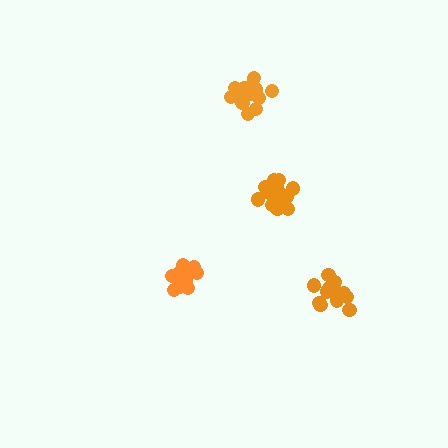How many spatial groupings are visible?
There are 4 spatial groupings.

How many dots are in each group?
Group 1: 13 dots, Group 2: 16 dots, Group 3: 15 dots, Group 4: 15 dots (59 total).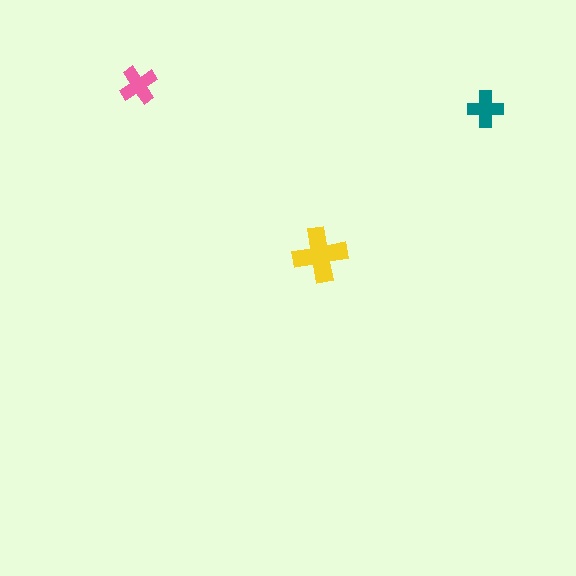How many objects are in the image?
There are 3 objects in the image.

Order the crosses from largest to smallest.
the yellow one, the pink one, the teal one.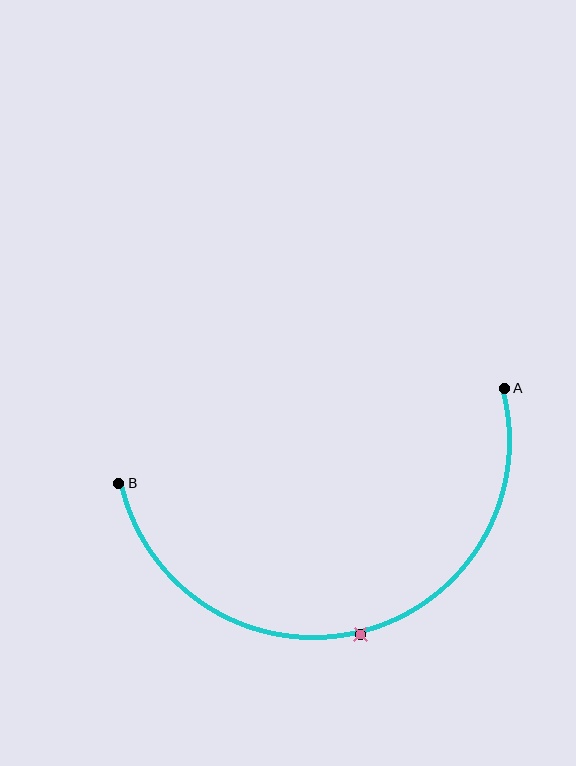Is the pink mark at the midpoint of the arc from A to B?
Yes. The pink mark lies on the arc at equal arc-length from both A and B — it is the arc midpoint.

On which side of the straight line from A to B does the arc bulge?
The arc bulges below the straight line connecting A and B.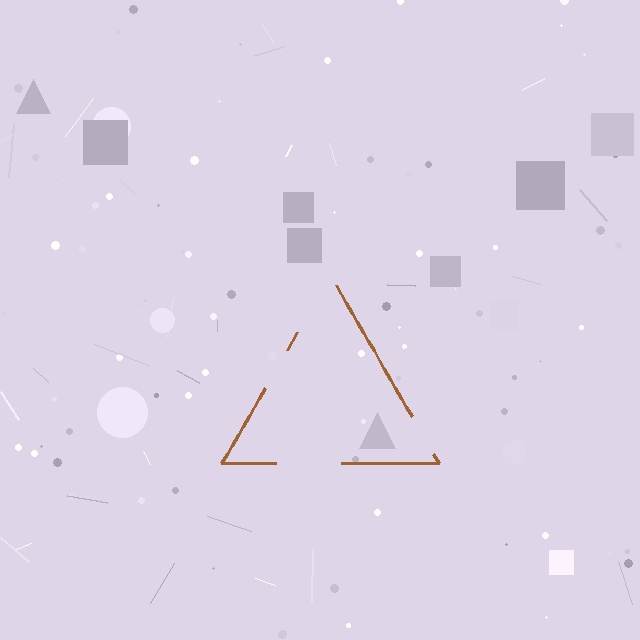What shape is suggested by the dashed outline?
The dashed outline suggests a triangle.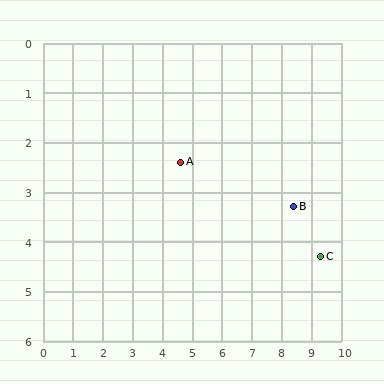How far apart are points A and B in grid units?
Points A and B are about 3.9 grid units apart.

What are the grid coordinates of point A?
Point A is at approximately (4.6, 2.4).